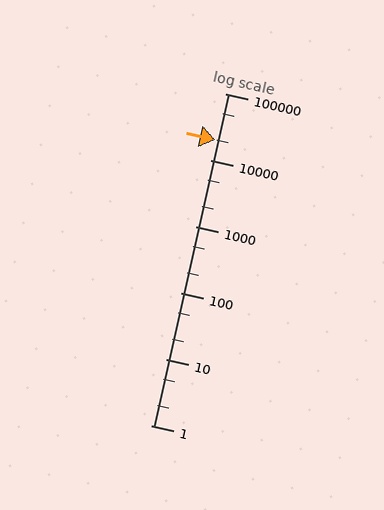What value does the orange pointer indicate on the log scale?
The pointer indicates approximately 20000.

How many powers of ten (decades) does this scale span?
The scale spans 5 decades, from 1 to 100000.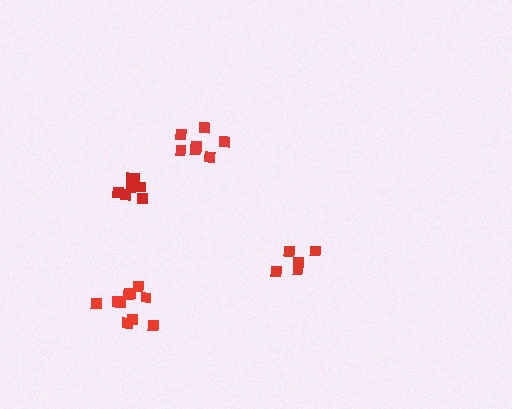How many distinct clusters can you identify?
There are 4 distinct clusters.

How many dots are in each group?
Group 1: 7 dots, Group 2: 7 dots, Group 3: 10 dots, Group 4: 5 dots (29 total).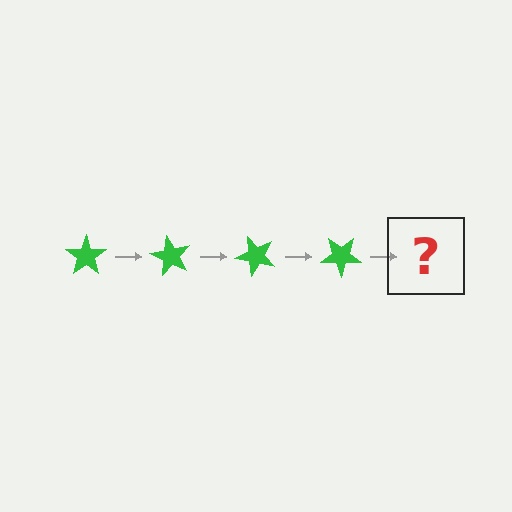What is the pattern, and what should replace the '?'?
The pattern is that the star rotates 60 degrees each step. The '?' should be a green star rotated 240 degrees.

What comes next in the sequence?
The next element should be a green star rotated 240 degrees.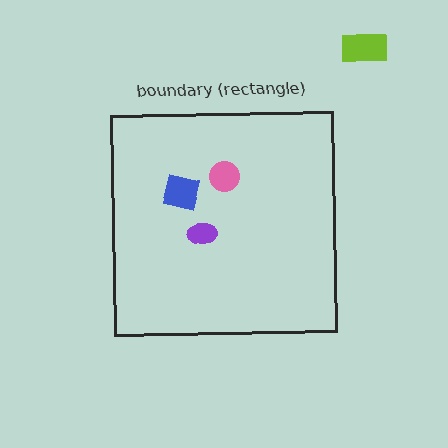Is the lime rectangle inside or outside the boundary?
Outside.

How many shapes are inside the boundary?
3 inside, 1 outside.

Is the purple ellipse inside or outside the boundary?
Inside.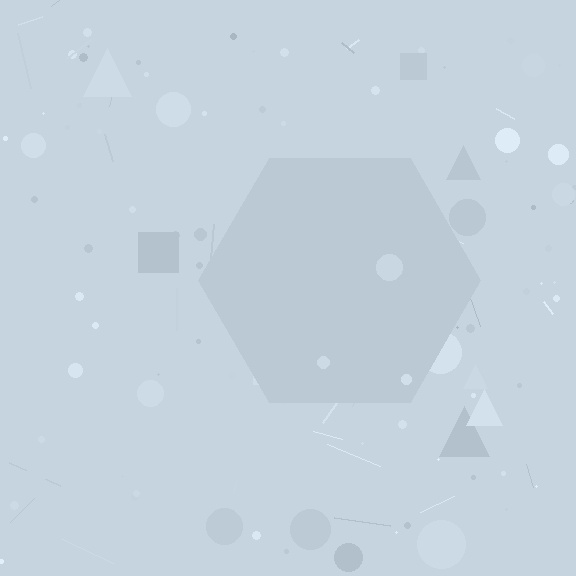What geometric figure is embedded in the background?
A hexagon is embedded in the background.